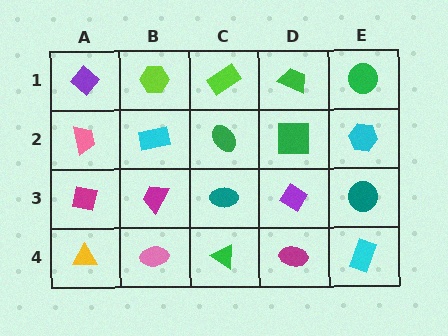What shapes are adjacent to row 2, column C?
A lime rectangle (row 1, column C), a teal ellipse (row 3, column C), a cyan rectangle (row 2, column B), a green square (row 2, column D).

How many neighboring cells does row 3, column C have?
4.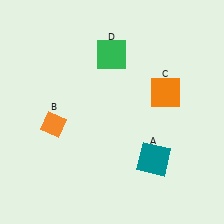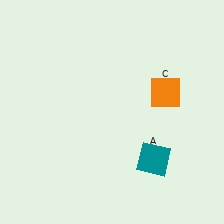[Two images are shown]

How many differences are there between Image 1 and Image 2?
There are 2 differences between the two images.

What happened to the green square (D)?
The green square (D) was removed in Image 2. It was in the top-left area of Image 1.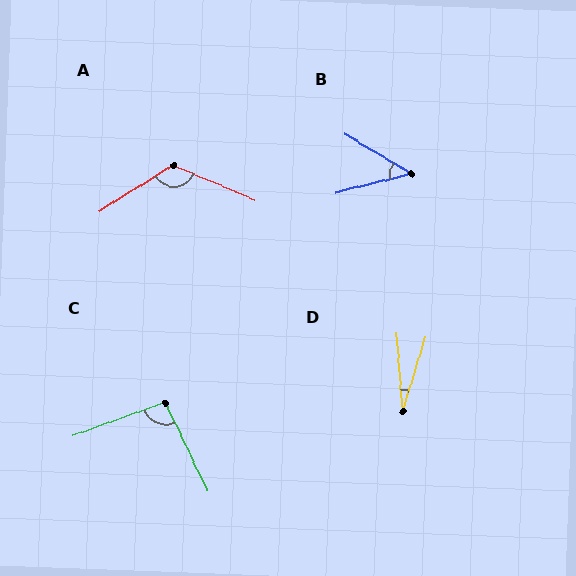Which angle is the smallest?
D, at approximately 21 degrees.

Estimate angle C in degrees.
Approximately 96 degrees.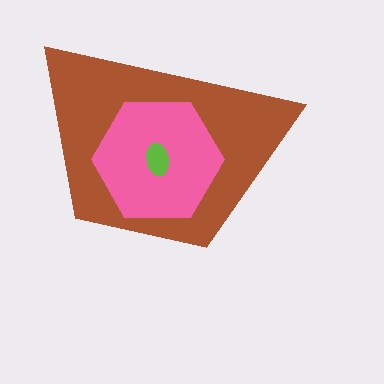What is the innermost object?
The lime ellipse.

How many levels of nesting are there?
3.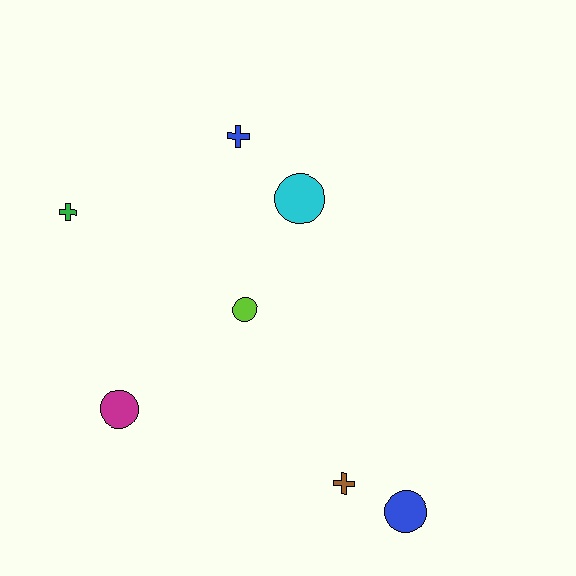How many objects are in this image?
There are 7 objects.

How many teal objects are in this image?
There are no teal objects.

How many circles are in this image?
There are 4 circles.